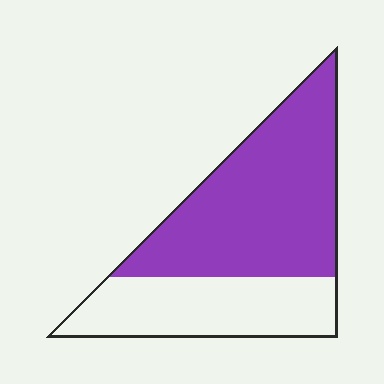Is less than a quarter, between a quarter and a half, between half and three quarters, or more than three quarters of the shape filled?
Between half and three quarters.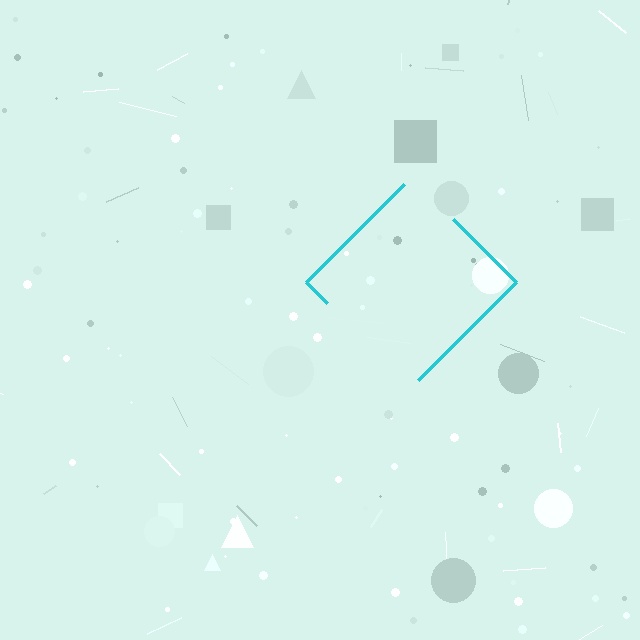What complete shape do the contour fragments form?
The contour fragments form a diamond.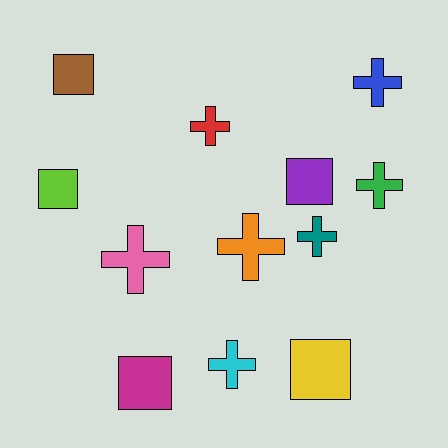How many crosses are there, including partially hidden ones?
There are 7 crosses.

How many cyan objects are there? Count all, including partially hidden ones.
There is 1 cyan object.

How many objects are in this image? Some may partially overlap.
There are 12 objects.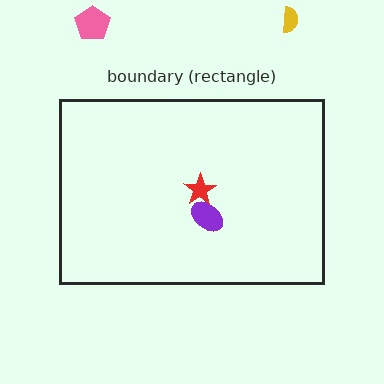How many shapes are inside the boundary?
2 inside, 2 outside.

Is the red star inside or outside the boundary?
Inside.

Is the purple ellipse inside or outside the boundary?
Inside.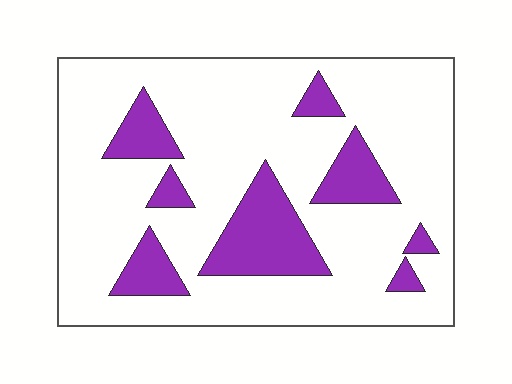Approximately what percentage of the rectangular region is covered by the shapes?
Approximately 20%.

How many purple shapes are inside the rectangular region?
8.